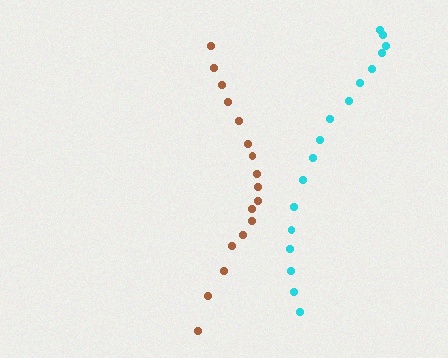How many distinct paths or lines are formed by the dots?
There are 2 distinct paths.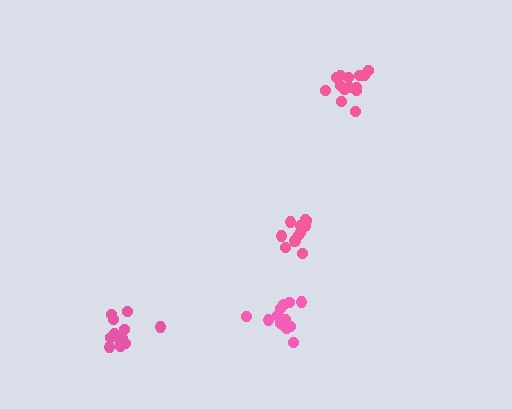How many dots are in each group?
Group 1: 12 dots, Group 2: 13 dots, Group 3: 14 dots, Group 4: 13 dots (52 total).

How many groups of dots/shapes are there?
There are 4 groups.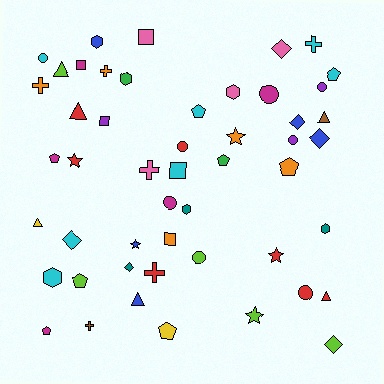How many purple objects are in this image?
There are 3 purple objects.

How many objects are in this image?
There are 50 objects.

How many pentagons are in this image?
There are 8 pentagons.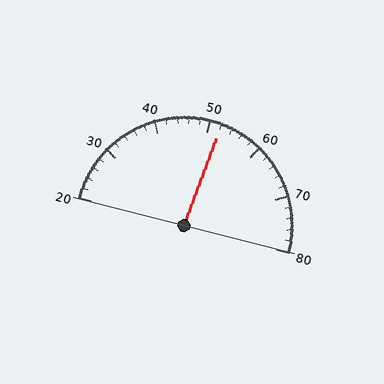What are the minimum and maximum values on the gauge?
The gauge ranges from 20 to 80.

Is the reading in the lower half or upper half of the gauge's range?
The reading is in the upper half of the range (20 to 80).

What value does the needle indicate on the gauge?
The needle indicates approximately 52.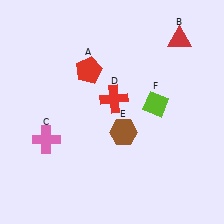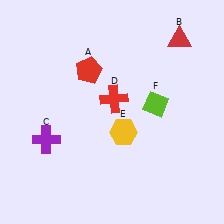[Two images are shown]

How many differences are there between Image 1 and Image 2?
There are 2 differences between the two images.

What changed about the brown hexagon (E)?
In Image 1, E is brown. In Image 2, it changed to yellow.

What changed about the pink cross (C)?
In Image 1, C is pink. In Image 2, it changed to purple.